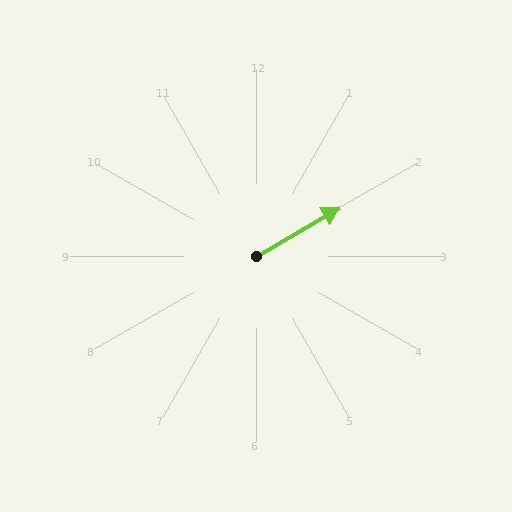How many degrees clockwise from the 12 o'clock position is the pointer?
Approximately 60 degrees.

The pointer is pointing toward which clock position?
Roughly 2 o'clock.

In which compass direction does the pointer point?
Northeast.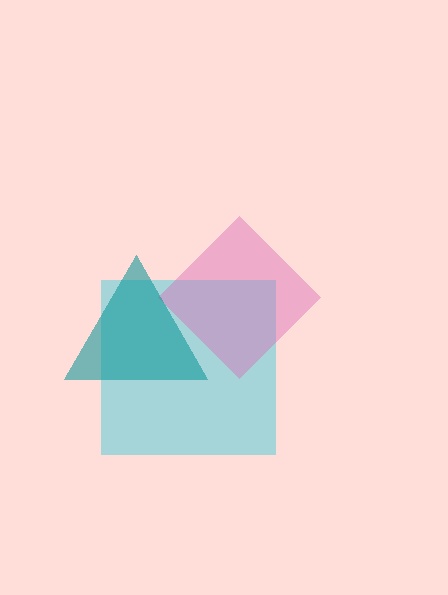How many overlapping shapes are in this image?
There are 3 overlapping shapes in the image.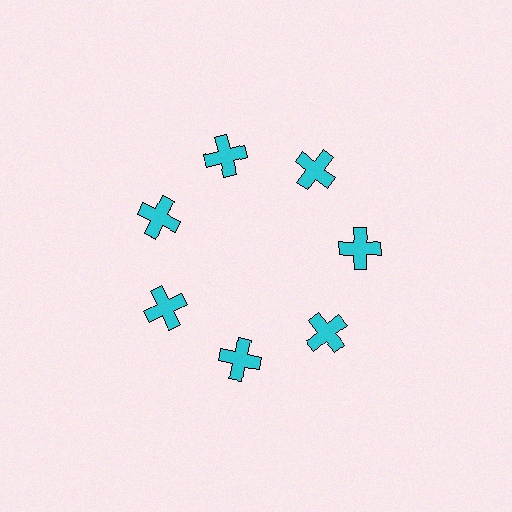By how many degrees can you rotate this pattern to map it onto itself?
The pattern maps onto itself every 51 degrees of rotation.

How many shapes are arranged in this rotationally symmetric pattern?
There are 7 shapes, arranged in 7 groups of 1.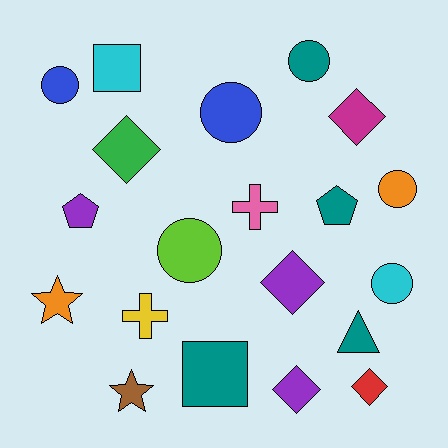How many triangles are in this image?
There is 1 triangle.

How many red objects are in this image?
There is 1 red object.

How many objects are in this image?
There are 20 objects.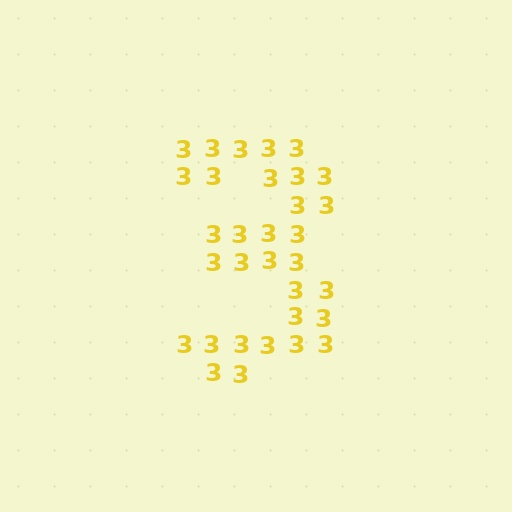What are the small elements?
The small elements are digit 3's.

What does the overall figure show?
The overall figure shows the digit 3.